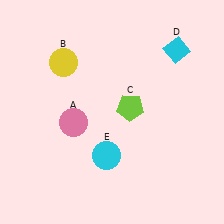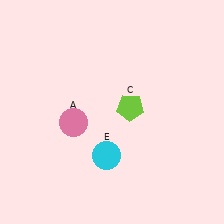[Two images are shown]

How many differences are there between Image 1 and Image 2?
There are 2 differences between the two images.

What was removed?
The yellow circle (B), the cyan diamond (D) were removed in Image 2.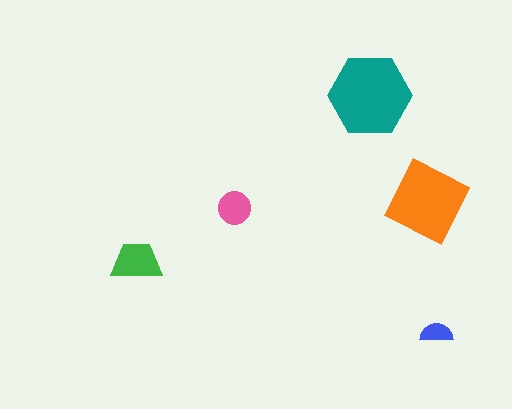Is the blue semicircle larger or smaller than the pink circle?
Smaller.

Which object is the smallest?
The blue semicircle.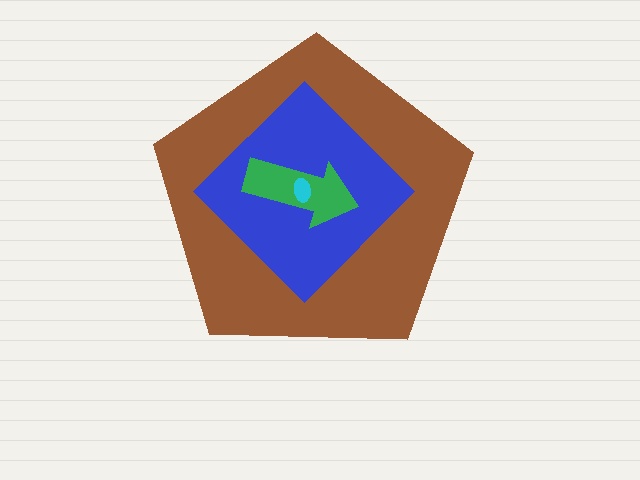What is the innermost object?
The cyan ellipse.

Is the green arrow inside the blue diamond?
Yes.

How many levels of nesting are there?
4.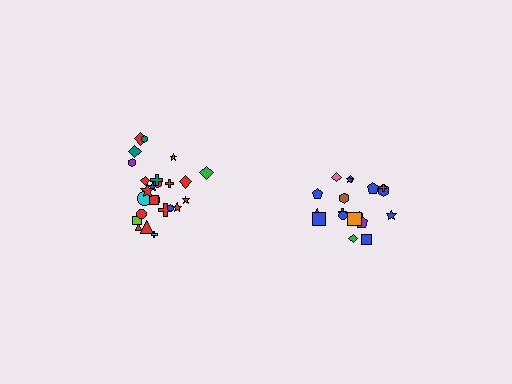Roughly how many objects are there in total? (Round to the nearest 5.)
Roughly 45 objects in total.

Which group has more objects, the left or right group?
The left group.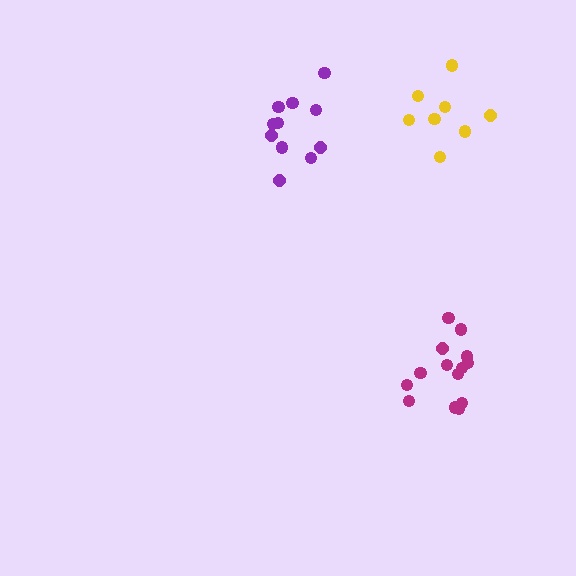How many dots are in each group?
Group 1: 8 dots, Group 2: 14 dots, Group 3: 11 dots (33 total).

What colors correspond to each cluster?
The clusters are colored: yellow, magenta, purple.